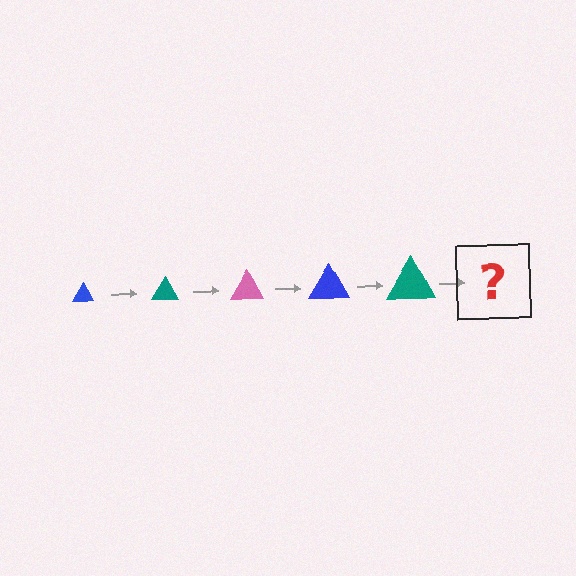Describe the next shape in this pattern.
It should be a pink triangle, larger than the previous one.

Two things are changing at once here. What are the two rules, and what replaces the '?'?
The two rules are that the triangle grows larger each step and the color cycles through blue, teal, and pink. The '?' should be a pink triangle, larger than the previous one.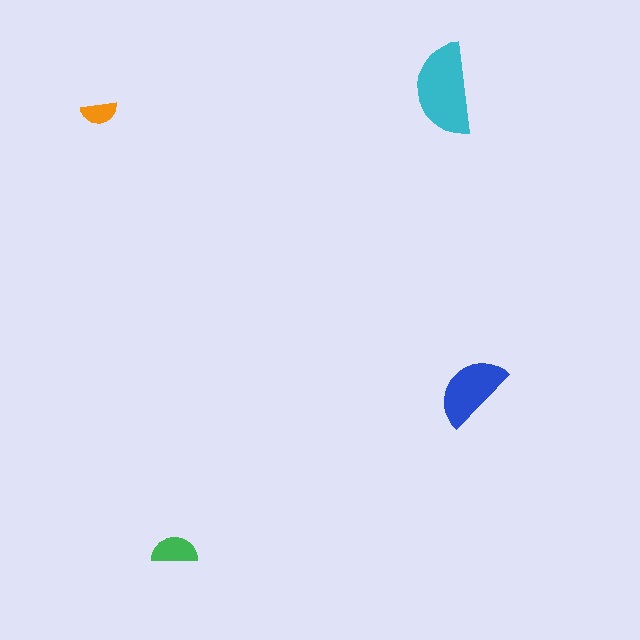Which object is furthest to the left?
The orange semicircle is leftmost.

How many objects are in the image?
There are 4 objects in the image.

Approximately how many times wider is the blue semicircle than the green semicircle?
About 1.5 times wider.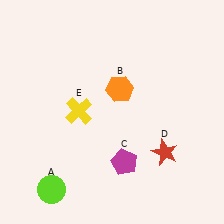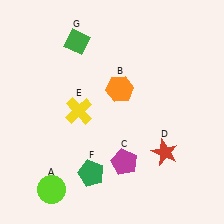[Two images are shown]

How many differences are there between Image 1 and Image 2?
There are 2 differences between the two images.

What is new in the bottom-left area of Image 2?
A green pentagon (F) was added in the bottom-left area of Image 2.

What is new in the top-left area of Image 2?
A green diamond (G) was added in the top-left area of Image 2.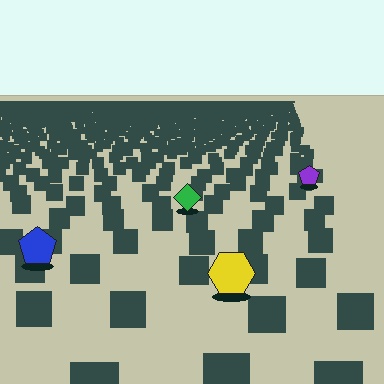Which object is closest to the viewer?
The yellow hexagon is closest. The texture marks near it are larger and more spread out.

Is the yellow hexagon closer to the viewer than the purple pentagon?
Yes. The yellow hexagon is closer — you can tell from the texture gradient: the ground texture is coarser near it.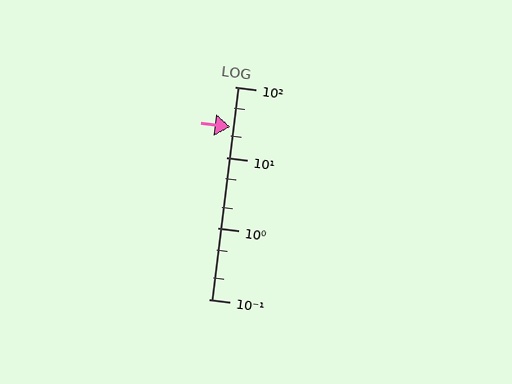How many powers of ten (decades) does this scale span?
The scale spans 3 decades, from 0.1 to 100.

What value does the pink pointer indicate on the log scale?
The pointer indicates approximately 27.